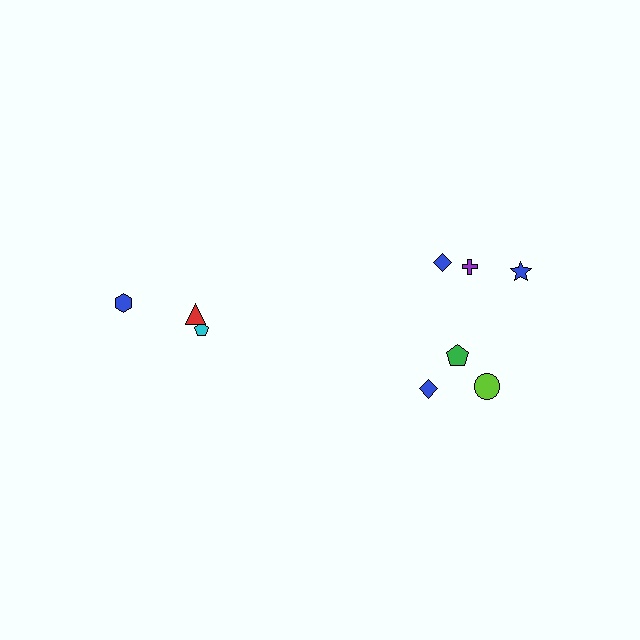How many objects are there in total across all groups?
There are 9 objects.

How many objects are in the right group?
There are 6 objects.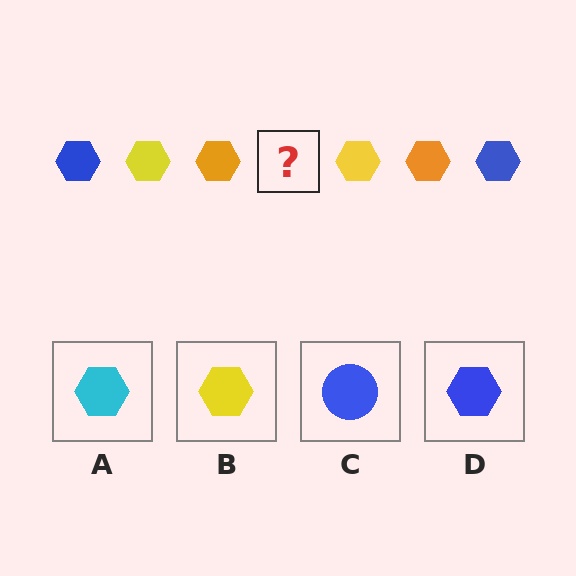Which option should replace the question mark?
Option D.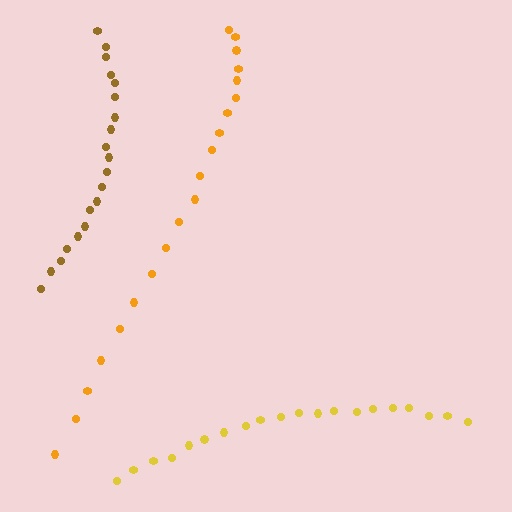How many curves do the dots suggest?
There are 3 distinct paths.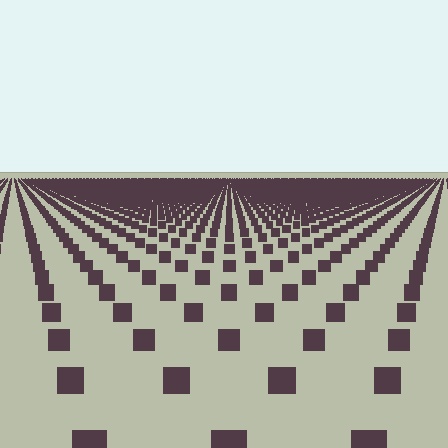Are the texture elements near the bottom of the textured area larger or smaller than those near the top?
Larger. Near the bottom, elements are closer to the viewer and appear at a bigger on-screen size.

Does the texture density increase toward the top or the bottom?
Density increases toward the top.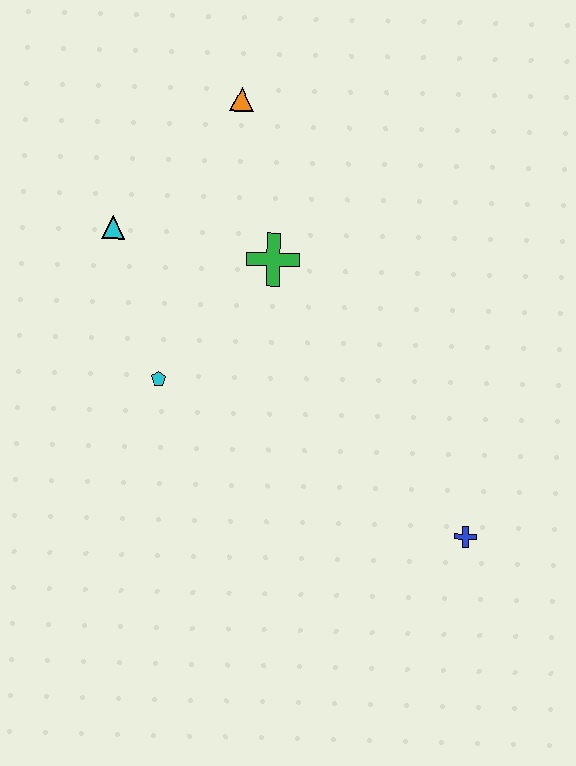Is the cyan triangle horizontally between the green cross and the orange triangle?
No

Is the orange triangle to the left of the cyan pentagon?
No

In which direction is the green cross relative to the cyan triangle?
The green cross is to the right of the cyan triangle.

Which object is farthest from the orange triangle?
The blue cross is farthest from the orange triangle.